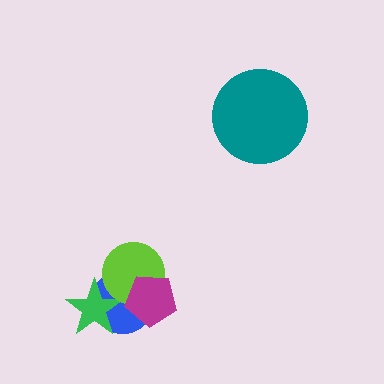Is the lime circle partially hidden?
Yes, it is partially covered by another shape.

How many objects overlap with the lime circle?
3 objects overlap with the lime circle.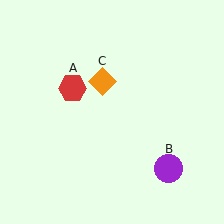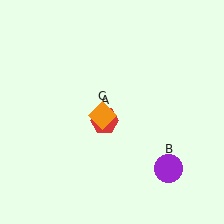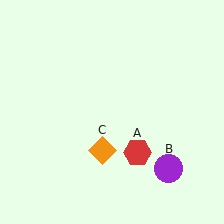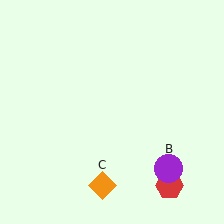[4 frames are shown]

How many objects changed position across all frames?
2 objects changed position: red hexagon (object A), orange diamond (object C).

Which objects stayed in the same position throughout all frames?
Purple circle (object B) remained stationary.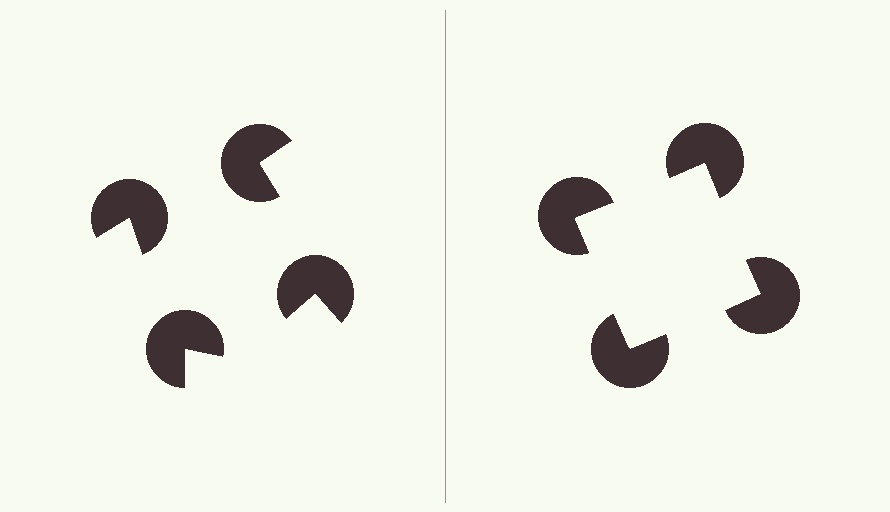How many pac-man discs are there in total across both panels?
8 — 4 on each side.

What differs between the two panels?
The pac-man discs are positioned identically on both sides; only the wedge orientations differ. On the right they align to a square; on the left they are misaligned.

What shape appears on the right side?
An illusory square.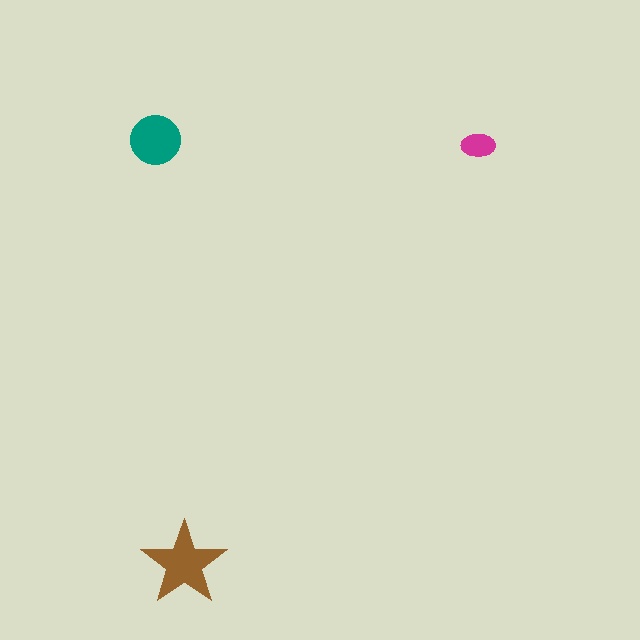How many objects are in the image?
There are 3 objects in the image.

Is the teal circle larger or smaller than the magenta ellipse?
Larger.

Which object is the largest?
The brown star.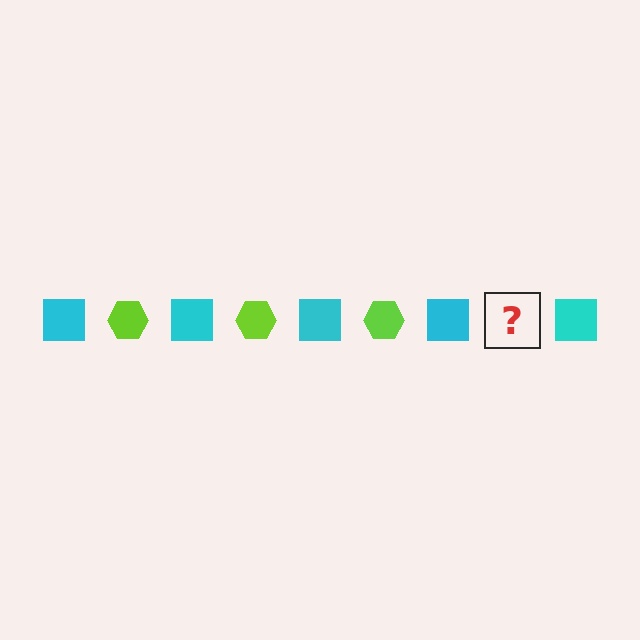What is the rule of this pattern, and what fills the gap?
The rule is that the pattern alternates between cyan square and lime hexagon. The gap should be filled with a lime hexagon.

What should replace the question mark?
The question mark should be replaced with a lime hexagon.